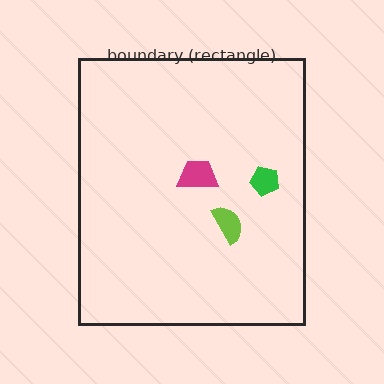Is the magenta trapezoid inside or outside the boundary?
Inside.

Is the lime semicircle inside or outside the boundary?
Inside.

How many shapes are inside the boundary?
3 inside, 0 outside.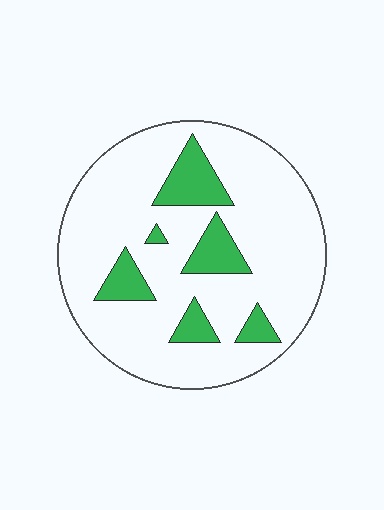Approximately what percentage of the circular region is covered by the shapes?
Approximately 15%.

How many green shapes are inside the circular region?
6.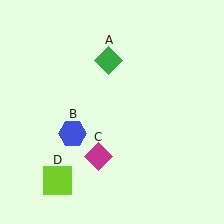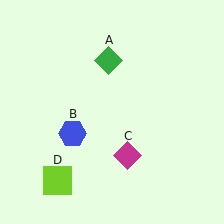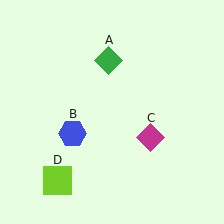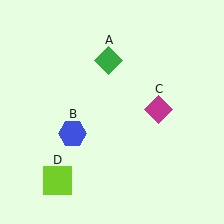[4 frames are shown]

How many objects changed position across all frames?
1 object changed position: magenta diamond (object C).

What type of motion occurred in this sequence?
The magenta diamond (object C) rotated counterclockwise around the center of the scene.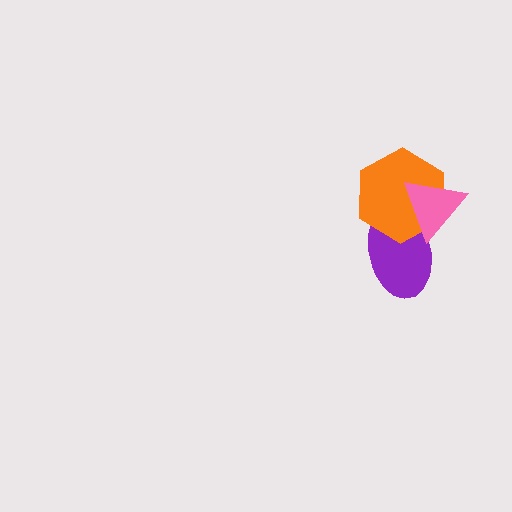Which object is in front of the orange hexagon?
The pink triangle is in front of the orange hexagon.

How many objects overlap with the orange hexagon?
2 objects overlap with the orange hexagon.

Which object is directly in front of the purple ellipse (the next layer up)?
The orange hexagon is directly in front of the purple ellipse.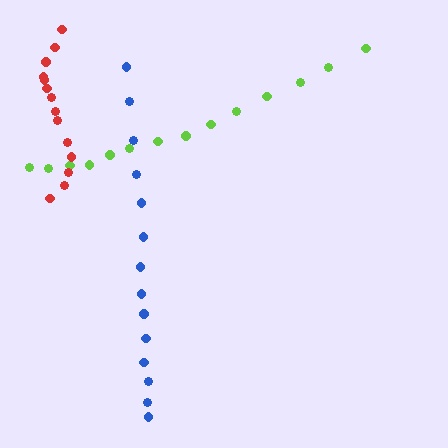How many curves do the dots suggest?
There are 3 distinct paths.